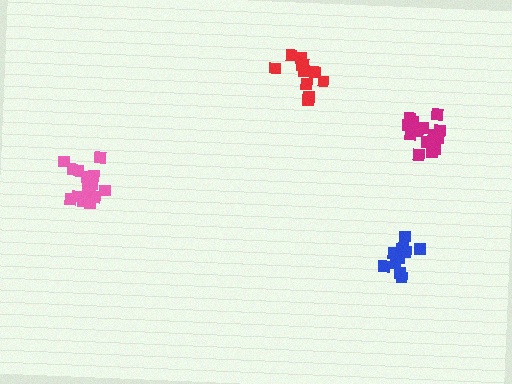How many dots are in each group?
Group 1: 14 dots, Group 2: 11 dots, Group 3: 16 dots, Group 4: 12 dots (53 total).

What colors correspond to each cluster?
The clusters are colored: magenta, red, pink, blue.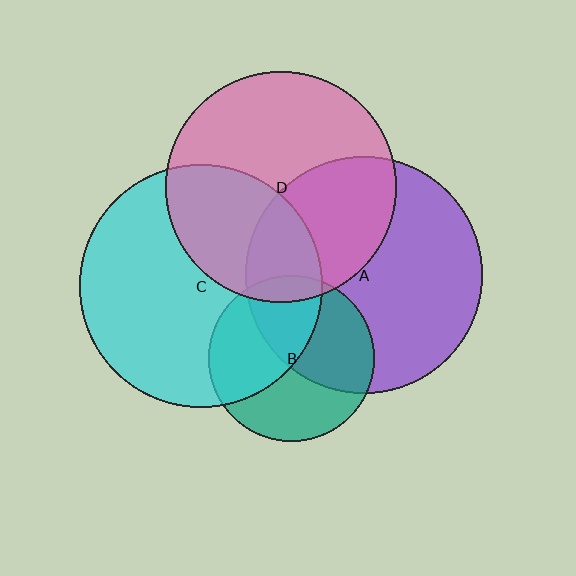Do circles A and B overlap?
Yes.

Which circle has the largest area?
Circle C (cyan).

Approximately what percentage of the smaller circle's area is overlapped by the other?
Approximately 50%.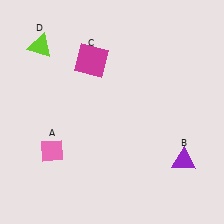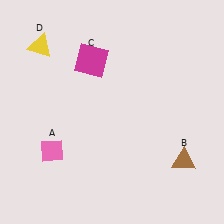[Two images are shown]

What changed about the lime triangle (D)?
In Image 1, D is lime. In Image 2, it changed to yellow.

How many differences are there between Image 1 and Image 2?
There are 2 differences between the two images.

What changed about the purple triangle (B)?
In Image 1, B is purple. In Image 2, it changed to brown.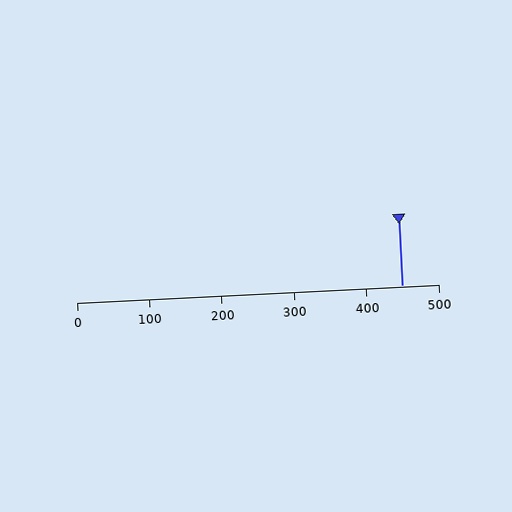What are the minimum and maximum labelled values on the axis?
The axis runs from 0 to 500.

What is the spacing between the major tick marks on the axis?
The major ticks are spaced 100 apart.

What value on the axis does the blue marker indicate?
The marker indicates approximately 450.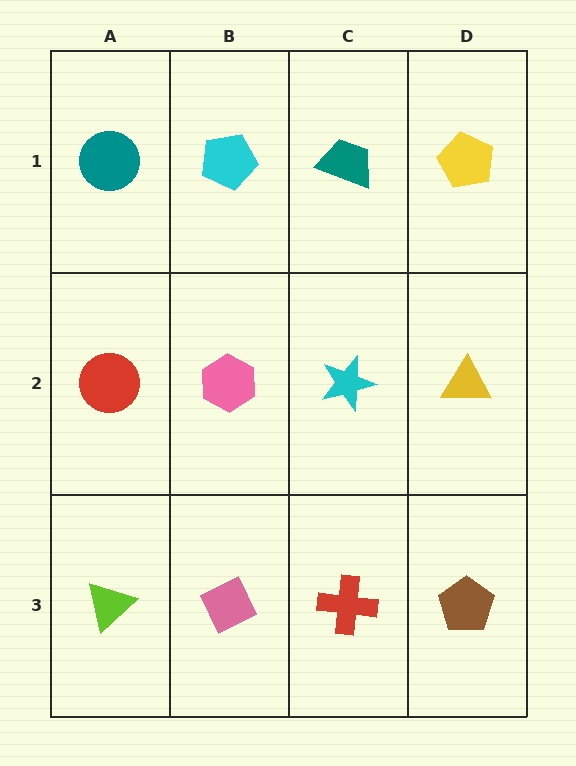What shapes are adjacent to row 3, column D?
A yellow triangle (row 2, column D), a red cross (row 3, column C).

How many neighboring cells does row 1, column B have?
3.